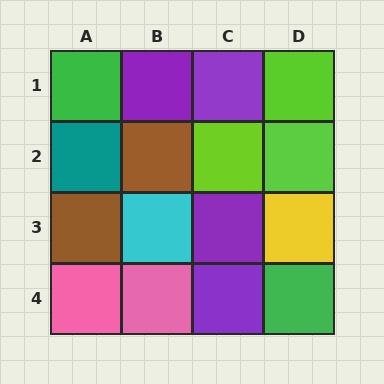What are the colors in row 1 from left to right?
Green, purple, purple, lime.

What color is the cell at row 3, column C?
Purple.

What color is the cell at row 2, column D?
Lime.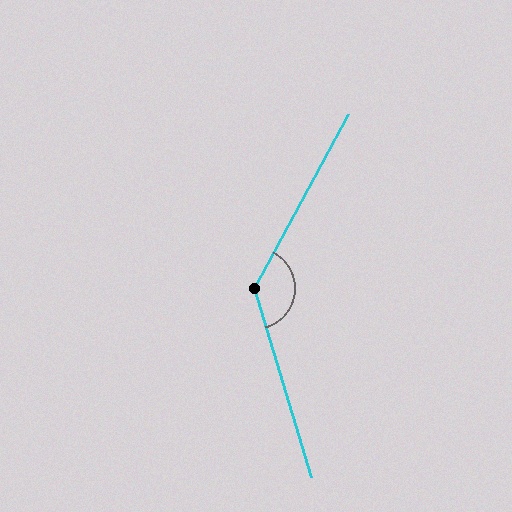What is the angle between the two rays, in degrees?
Approximately 135 degrees.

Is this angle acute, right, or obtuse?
It is obtuse.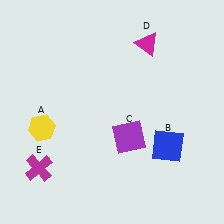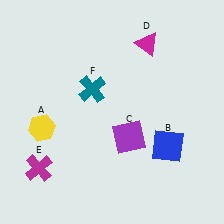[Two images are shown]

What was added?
A teal cross (F) was added in Image 2.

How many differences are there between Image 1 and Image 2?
There is 1 difference between the two images.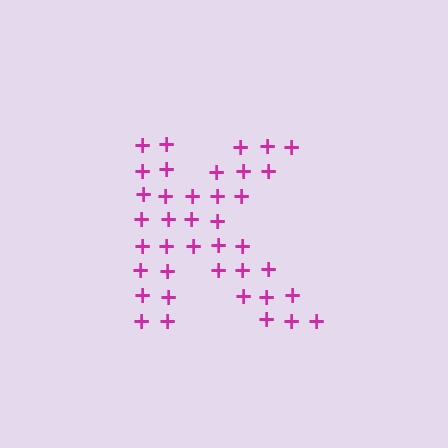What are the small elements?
The small elements are plus signs.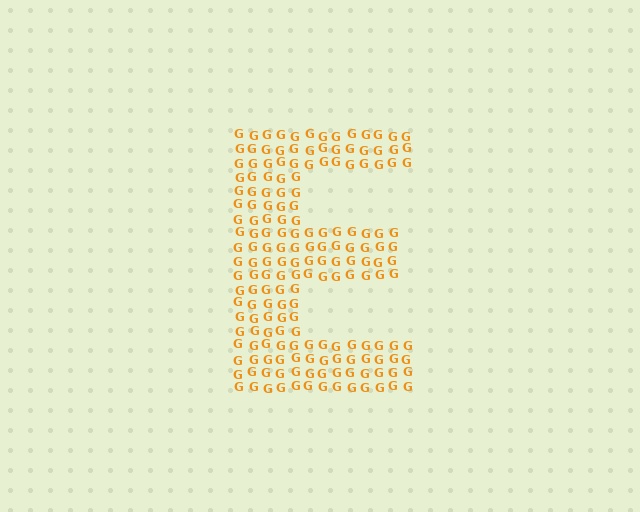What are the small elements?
The small elements are letter G's.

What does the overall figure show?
The overall figure shows the letter E.